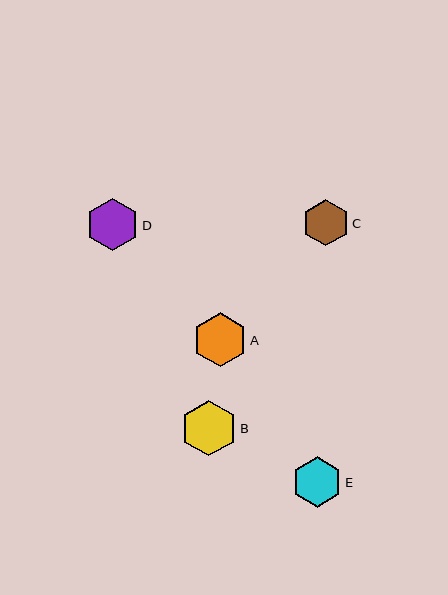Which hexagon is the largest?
Hexagon B is the largest with a size of approximately 56 pixels.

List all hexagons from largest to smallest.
From largest to smallest: B, A, D, E, C.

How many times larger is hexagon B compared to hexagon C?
Hexagon B is approximately 1.2 times the size of hexagon C.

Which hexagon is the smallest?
Hexagon C is the smallest with a size of approximately 46 pixels.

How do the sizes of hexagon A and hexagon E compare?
Hexagon A and hexagon E are approximately the same size.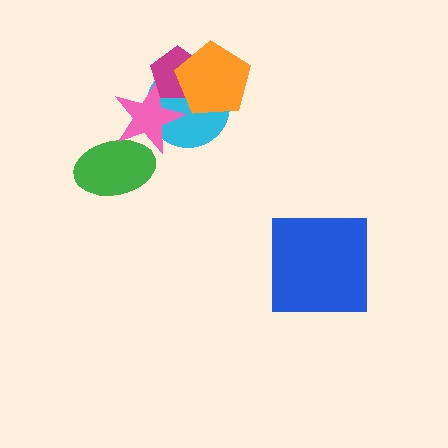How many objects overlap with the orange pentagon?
2 objects overlap with the orange pentagon.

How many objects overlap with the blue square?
0 objects overlap with the blue square.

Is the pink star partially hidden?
Yes, it is partially covered by another shape.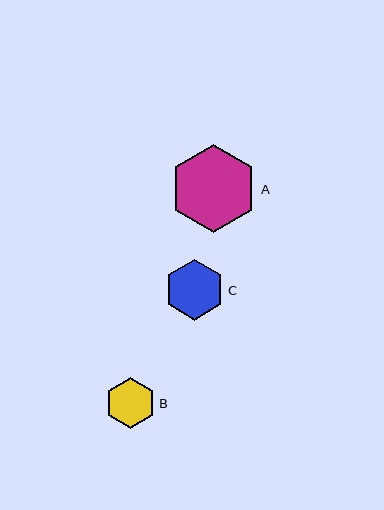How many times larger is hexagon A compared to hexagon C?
Hexagon A is approximately 1.5 times the size of hexagon C.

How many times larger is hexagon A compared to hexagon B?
Hexagon A is approximately 1.7 times the size of hexagon B.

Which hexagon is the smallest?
Hexagon B is the smallest with a size of approximately 51 pixels.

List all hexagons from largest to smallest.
From largest to smallest: A, C, B.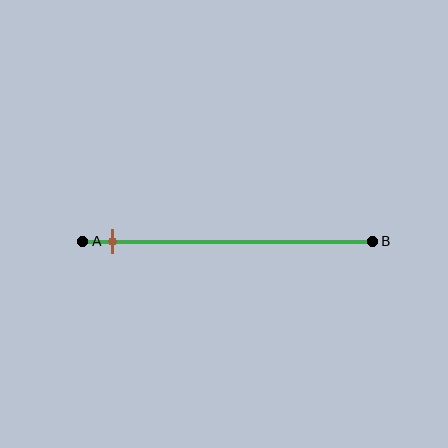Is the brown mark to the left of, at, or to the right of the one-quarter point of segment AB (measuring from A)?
The brown mark is to the left of the one-quarter point of segment AB.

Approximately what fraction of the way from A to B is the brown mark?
The brown mark is approximately 10% of the way from A to B.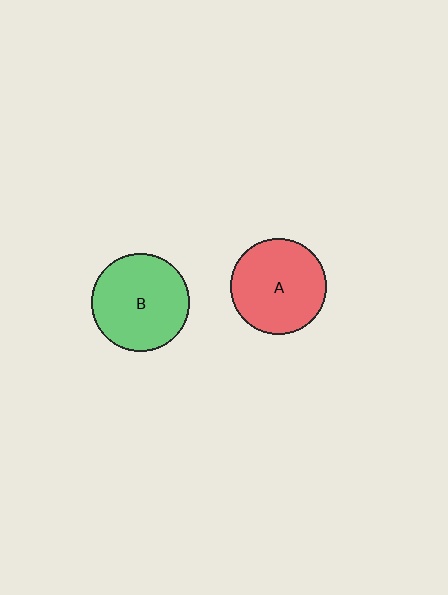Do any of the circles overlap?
No, none of the circles overlap.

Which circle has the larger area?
Circle B (green).